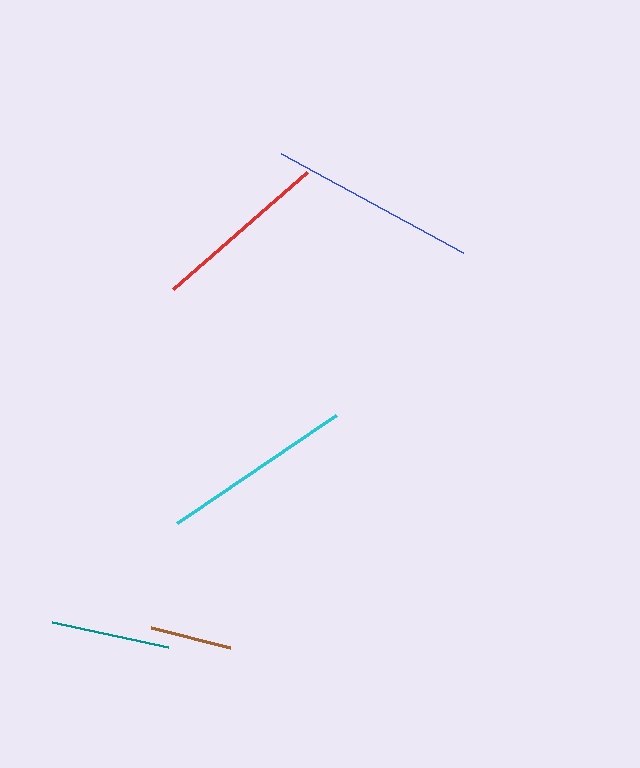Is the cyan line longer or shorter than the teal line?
The cyan line is longer than the teal line.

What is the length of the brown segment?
The brown segment is approximately 81 pixels long.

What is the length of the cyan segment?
The cyan segment is approximately 193 pixels long.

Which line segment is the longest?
The blue line is the longest at approximately 207 pixels.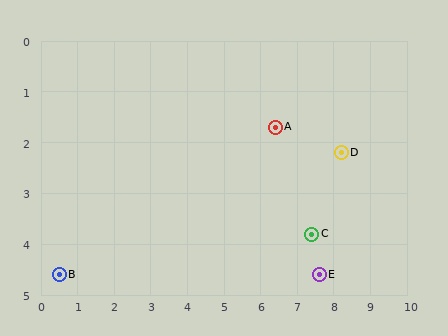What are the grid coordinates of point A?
Point A is at approximately (6.4, 1.7).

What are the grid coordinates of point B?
Point B is at approximately (0.5, 4.6).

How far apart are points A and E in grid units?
Points A and E are about 3.1 grid units apart.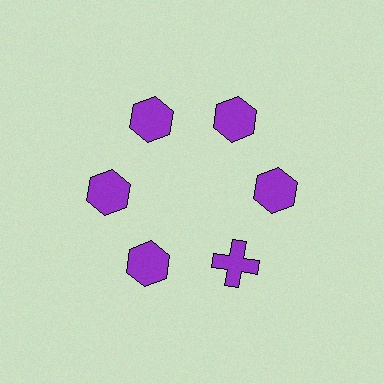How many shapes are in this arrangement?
There are 6 shapes arranged in a ring pattern.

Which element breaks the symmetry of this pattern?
The purple cross at roughly the 5 o'clock position breaks the symmetry. All other shapes are purple hexagons.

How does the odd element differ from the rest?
It has a different shape: cross instead of hexagon.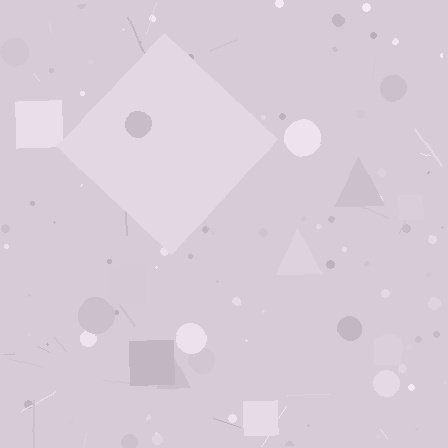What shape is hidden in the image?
A diamond is hidden in the image.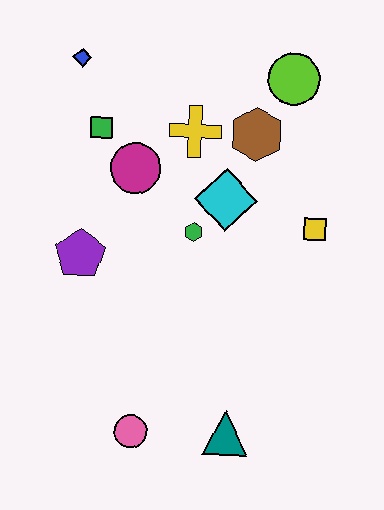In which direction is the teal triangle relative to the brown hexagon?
The teal triangle is below the brown hexagon.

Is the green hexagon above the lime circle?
No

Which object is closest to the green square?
The magenta circle is closest to the green square.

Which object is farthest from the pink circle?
The lime circle is farthest from the pink circle.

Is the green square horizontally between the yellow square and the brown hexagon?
No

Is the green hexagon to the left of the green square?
No